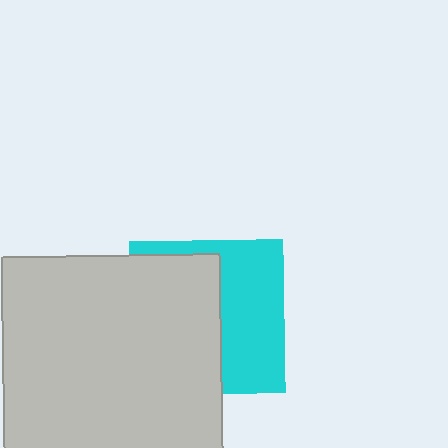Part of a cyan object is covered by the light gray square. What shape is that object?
It is a square.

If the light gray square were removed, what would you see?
You would see the complete cyan square.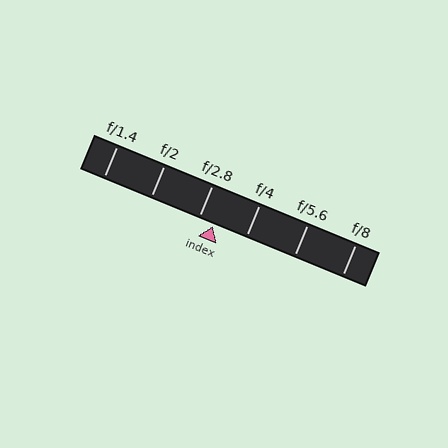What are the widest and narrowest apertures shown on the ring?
The widest aperture shown is f/1.4 and the narrowest is f/8.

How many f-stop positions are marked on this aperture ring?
There are 6 f-stop positions marked.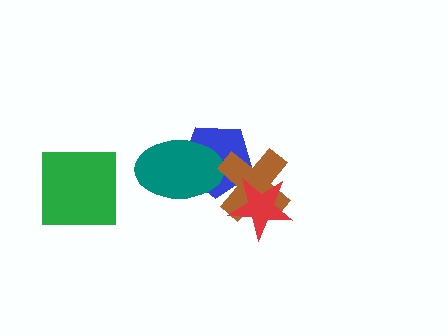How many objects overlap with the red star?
2 objects overlap with the red star.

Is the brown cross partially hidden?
Yes, it is partially covered by another shape.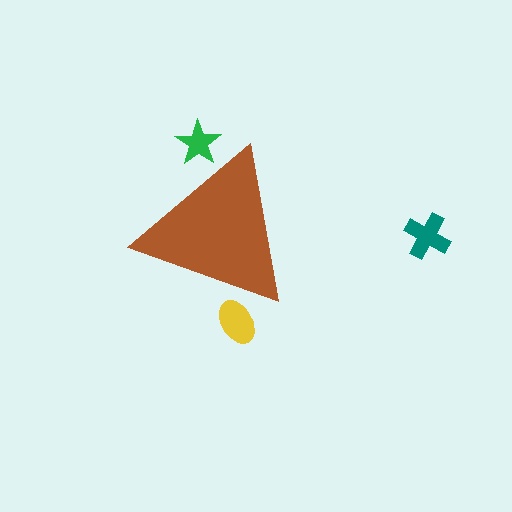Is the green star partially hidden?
Yes, the green star is partially hidden behind the brown triangle.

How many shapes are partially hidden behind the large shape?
2 shapes are partially hidden.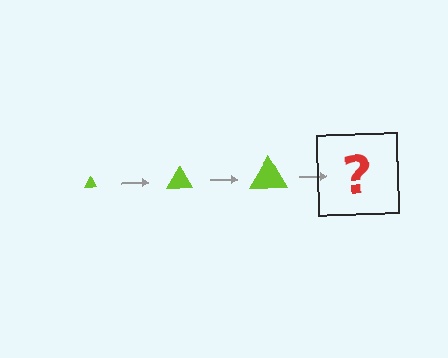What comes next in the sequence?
The next element should be a lime triangle, larger than the previous one.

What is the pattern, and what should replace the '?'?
The pattern is that the triangle gets progressively larger each step. The '?' should be a lime triangle, larger than the previous one.